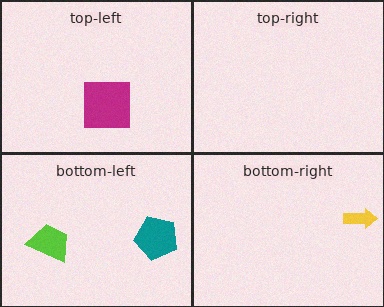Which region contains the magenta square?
The top-left region.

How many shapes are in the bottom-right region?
1.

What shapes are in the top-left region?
The magenta square.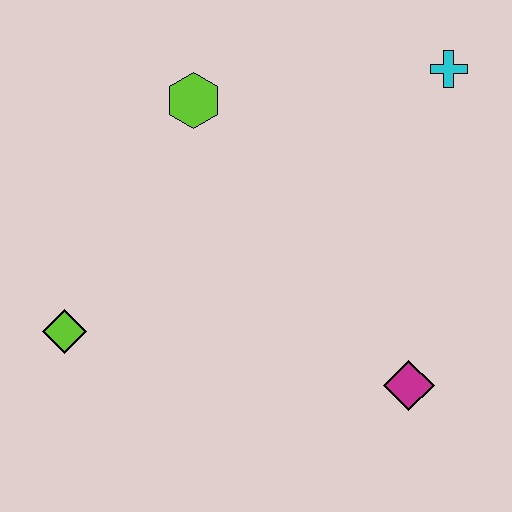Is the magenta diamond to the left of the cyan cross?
Yes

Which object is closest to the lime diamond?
The lime hexagon is closest to the lime diamond.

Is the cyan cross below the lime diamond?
No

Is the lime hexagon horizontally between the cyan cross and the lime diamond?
Yes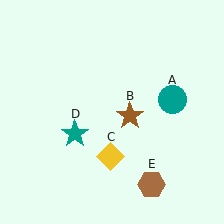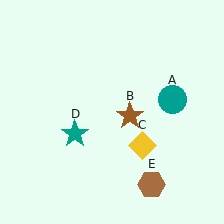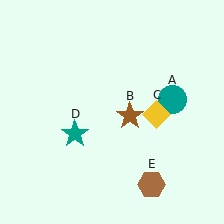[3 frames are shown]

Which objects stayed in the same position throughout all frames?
Teal circle (object A) and brown star (object B) and teal star (object D) and brown hexagon (object E) remained stationary.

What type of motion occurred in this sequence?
The yellow diamond (object C) rotated counterclockwise around the center of the scene.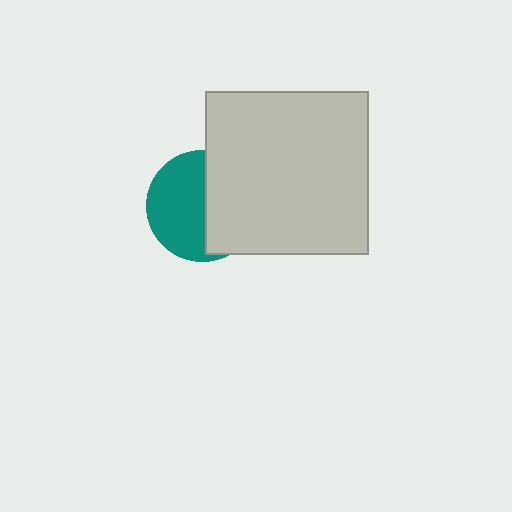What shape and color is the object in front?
The object in front is a light gray square.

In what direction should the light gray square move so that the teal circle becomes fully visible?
The light gray square should move right. That is the shortest direction to clear the overlap and leave the teal circle fully visible.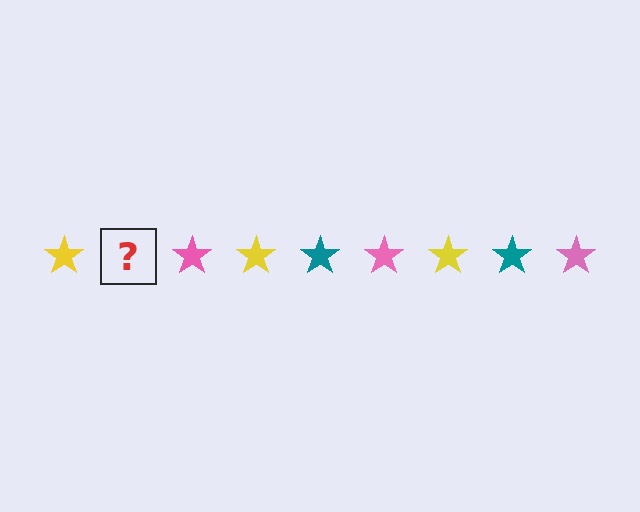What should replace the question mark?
The question mark should be replaced with a teal star.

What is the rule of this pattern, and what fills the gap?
The rule is that the pattern cycles through yellow, teal, pink stars. The gap should be filled with a teal star.